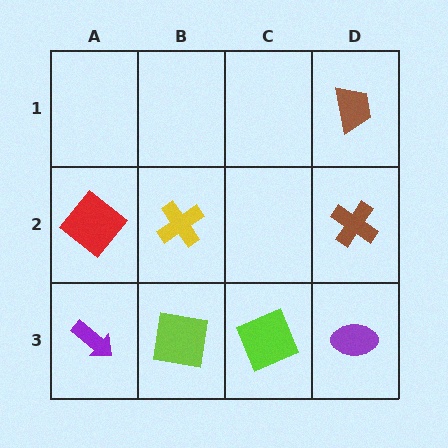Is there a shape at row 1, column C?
No, that cell is empty.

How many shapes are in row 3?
4 shapes.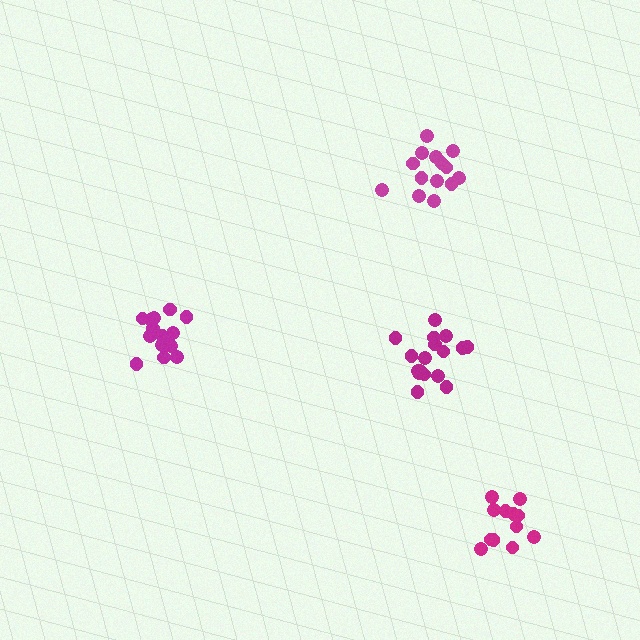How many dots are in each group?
Group 1: 16 dots, Group 2: 17 dots, Group 3: 14 dots, Group 4: 12 dots (59 total).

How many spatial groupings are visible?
There are 4 spatial groupings.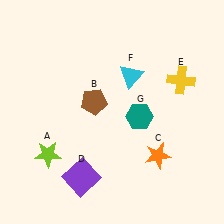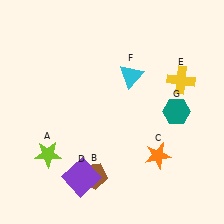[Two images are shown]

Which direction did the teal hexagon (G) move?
The teal hexagon (G) moved right.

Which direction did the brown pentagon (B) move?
The brown pentagon (B) moved down.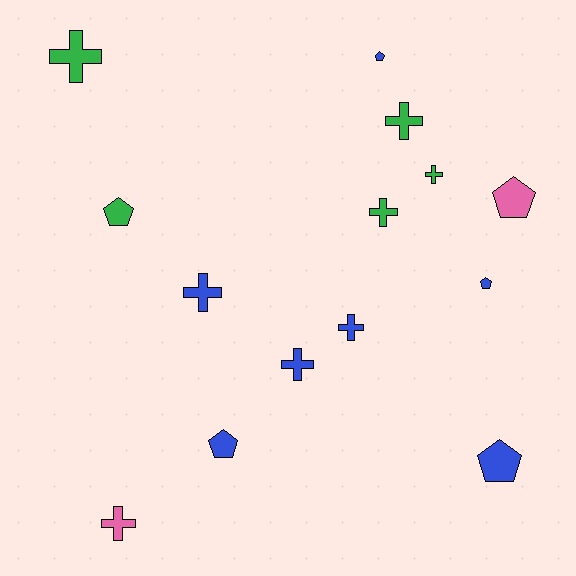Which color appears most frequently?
Blue, with 7 objects.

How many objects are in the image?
There are 14 objects.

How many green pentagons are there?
There is 1 green pentagon.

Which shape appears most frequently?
Cross, with 8 objects.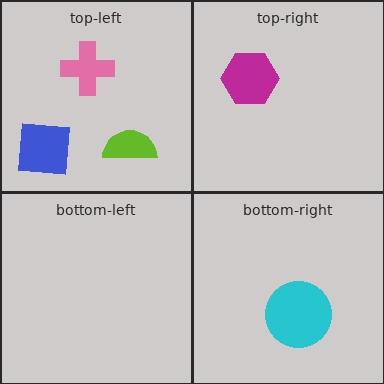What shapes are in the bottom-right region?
The cyan circle.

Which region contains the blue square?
The top-left region.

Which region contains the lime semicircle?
The top-left region.